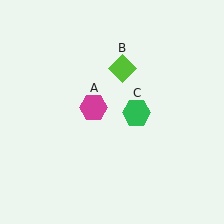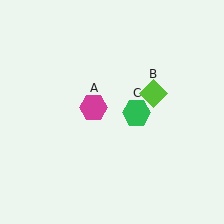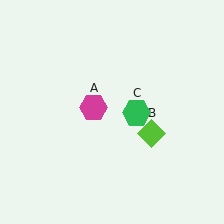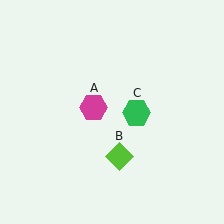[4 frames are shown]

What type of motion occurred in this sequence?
The lime diamond (object B) rotated clockwise around the center of the scene.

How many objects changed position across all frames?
1 object changed position: lime diamond (object B).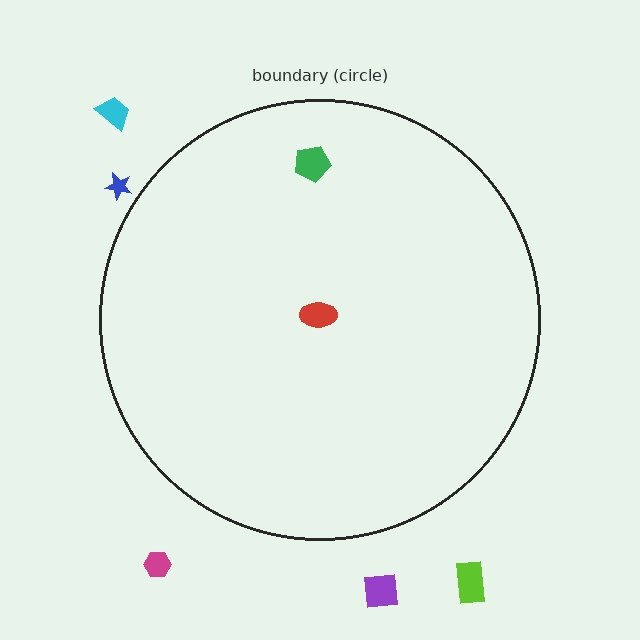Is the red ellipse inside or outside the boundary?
Inside.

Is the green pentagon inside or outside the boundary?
Inside.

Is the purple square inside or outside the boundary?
Outside.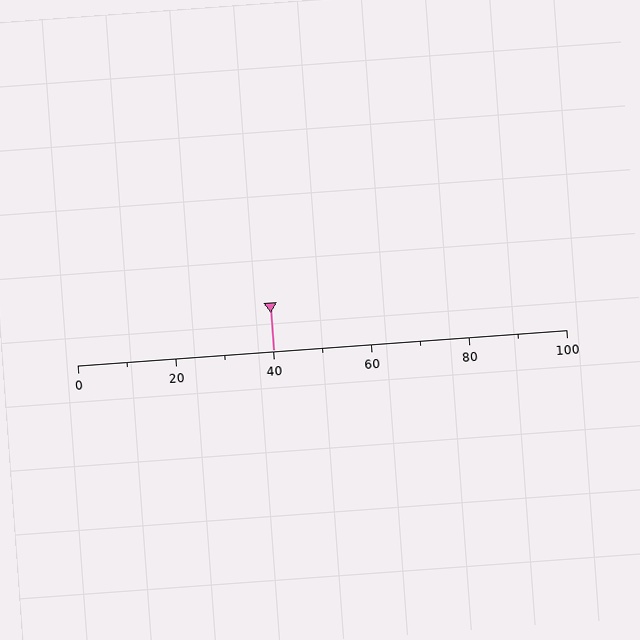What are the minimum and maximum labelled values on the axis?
The axis runs from 0 to 100.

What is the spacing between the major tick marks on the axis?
The major ticks are spaced 20 apart.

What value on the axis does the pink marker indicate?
The marker indicates approximately 40.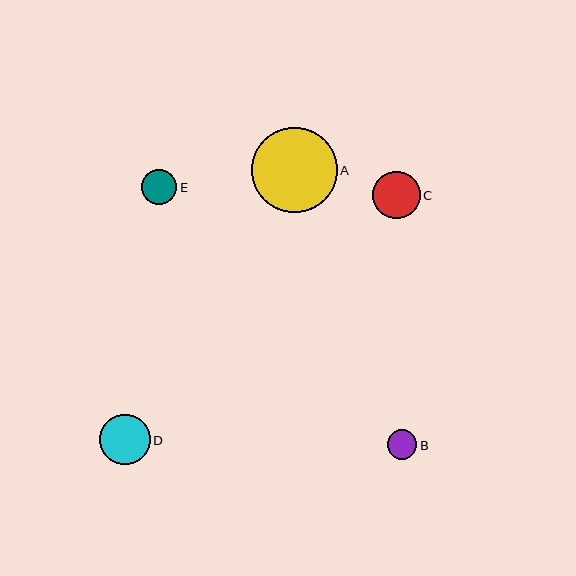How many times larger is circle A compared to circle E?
Circle A is approximately 2.4 times the size of circle E.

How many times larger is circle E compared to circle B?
Circle E is approximately 1.2 times the size of circle B.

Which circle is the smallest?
Circle B is the smallest with a size of approximately 30 pixels.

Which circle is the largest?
Circle A is the largest with a size of approximately 85 pixels.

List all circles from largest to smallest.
From largest to smallest: A, D, C, E, B.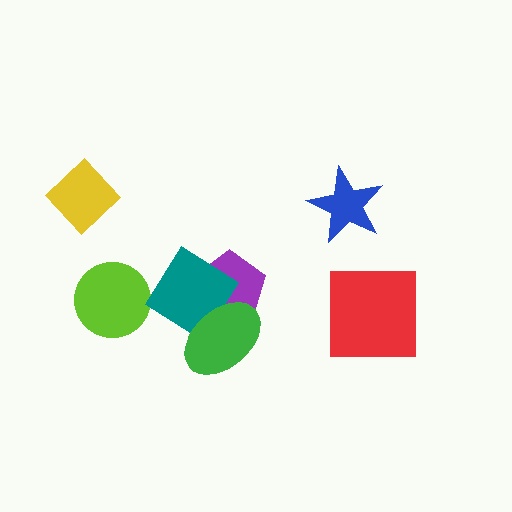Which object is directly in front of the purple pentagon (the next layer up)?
The teal diamond is directly in front of the purple pentagon.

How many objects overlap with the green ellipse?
2 objects overlap with the green ellipse.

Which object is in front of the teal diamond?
The green ellipse is in front of the teal diamond.